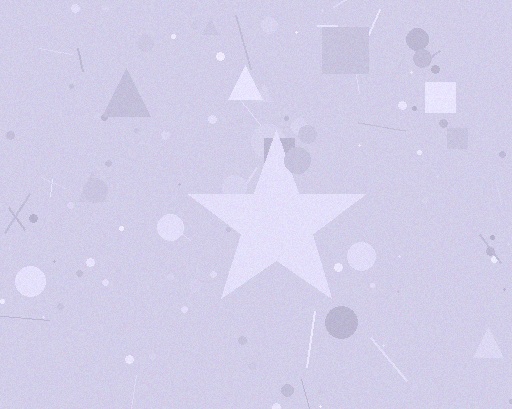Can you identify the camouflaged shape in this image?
The camouflaged shape is a star.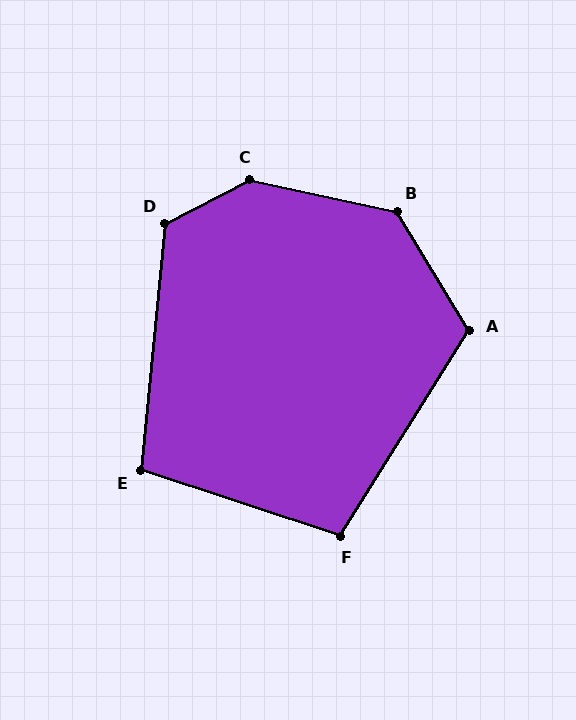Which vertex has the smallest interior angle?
E, at approximately 103 degrees.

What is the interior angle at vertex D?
Approximately 123 degrees (obtuse).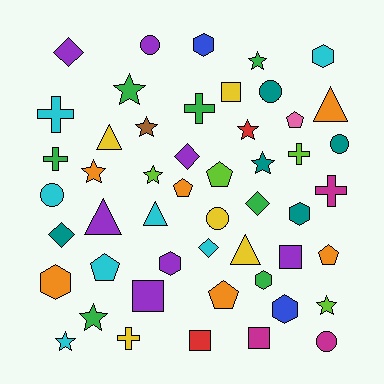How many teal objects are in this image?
There are 5 teal objects.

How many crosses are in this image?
There are 6 crosses.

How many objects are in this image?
There are 50 objects.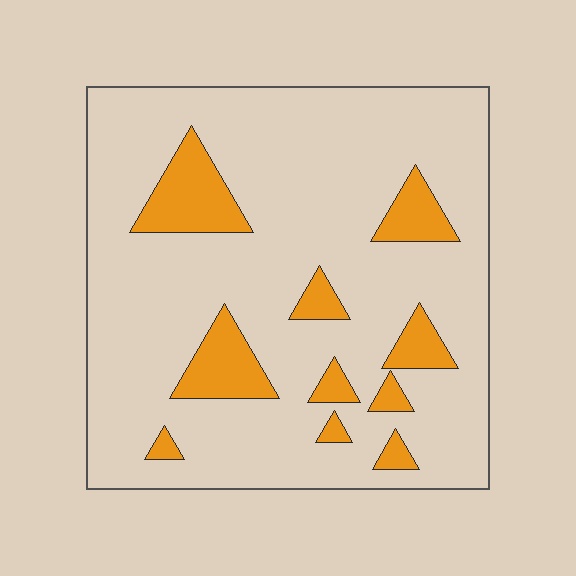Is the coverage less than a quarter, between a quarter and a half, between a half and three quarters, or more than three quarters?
Less than a quarter.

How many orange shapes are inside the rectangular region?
10.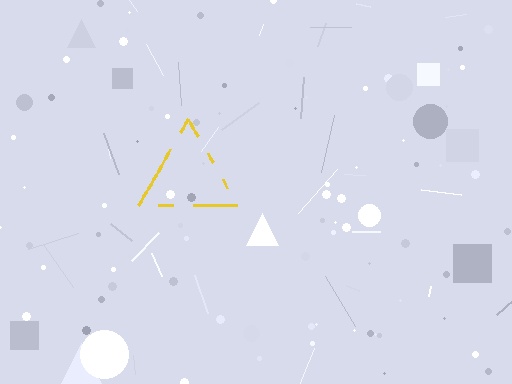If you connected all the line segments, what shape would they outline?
They would outline a triangle.